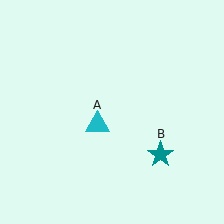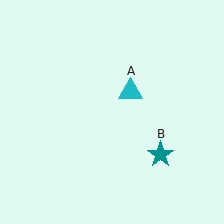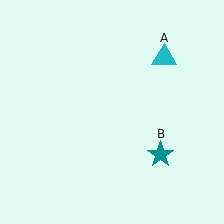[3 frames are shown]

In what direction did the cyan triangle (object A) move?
The cyan triangle (object A) moved up and to the right.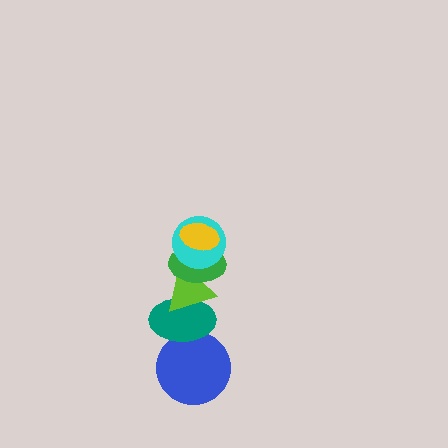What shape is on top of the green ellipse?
The cyan circle is on top of the green ellipse.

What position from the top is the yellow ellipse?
The yellow ellipse is 1st from the top.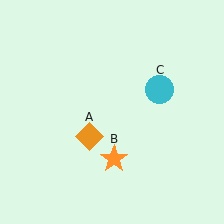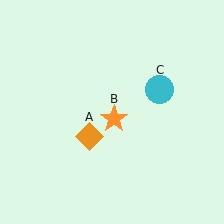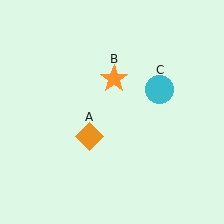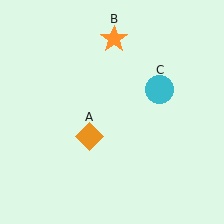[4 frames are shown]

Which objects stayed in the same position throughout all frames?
Orange diamond (object A) and cyan circle (object C) remained stationary.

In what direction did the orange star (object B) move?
The orange star (object B) moved up.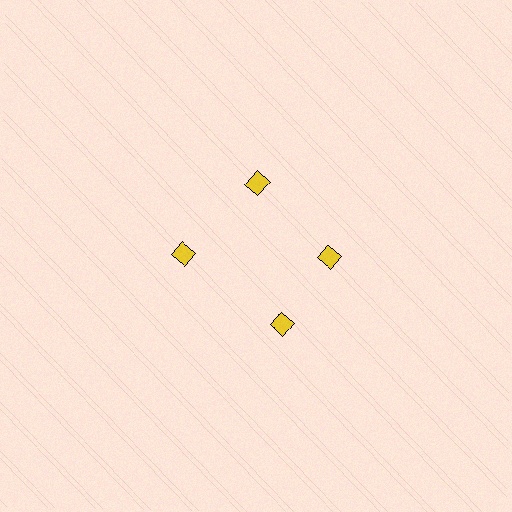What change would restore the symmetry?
The symmetry would be restored by rotating it back into even spacing with its neighbors so that all 4 diamonds sit at equal angles and equal distance from the center.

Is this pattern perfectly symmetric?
No. The 4 yellow diamonds are arranged in a ring, but one element near the 6 o'clock position is rotated out of alignment along the ring, breaking the 4-fold rotational symmetry.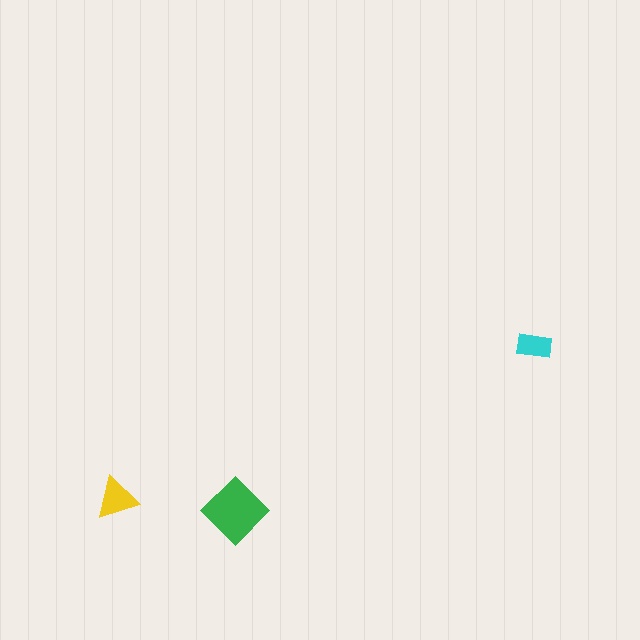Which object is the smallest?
The cyan rectangle.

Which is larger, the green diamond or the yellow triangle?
The green diamond.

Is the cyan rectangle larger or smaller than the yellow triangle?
Smaller.